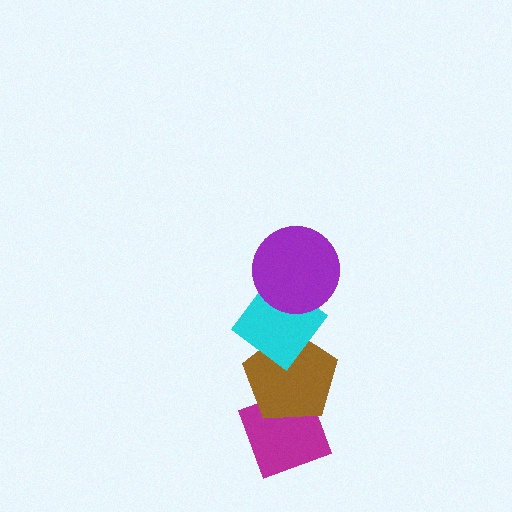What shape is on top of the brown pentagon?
The cyan diamond is on top of the brown pentagon.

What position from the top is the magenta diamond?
The magenta diamond is 4th from the top.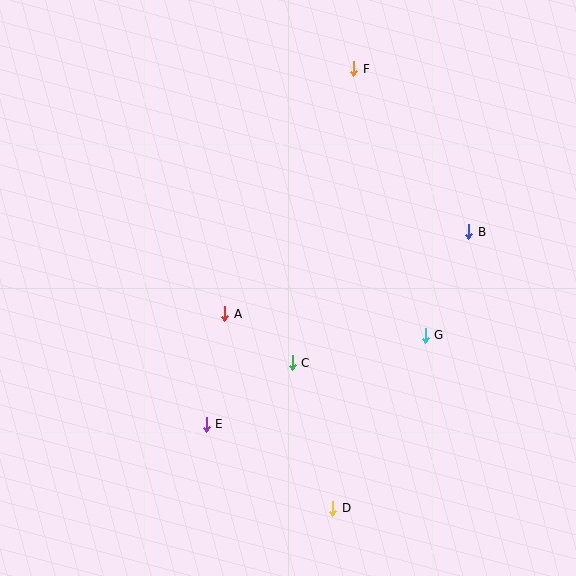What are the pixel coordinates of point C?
Point C is at (292, 363).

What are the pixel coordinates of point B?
Point B is at (469, 232).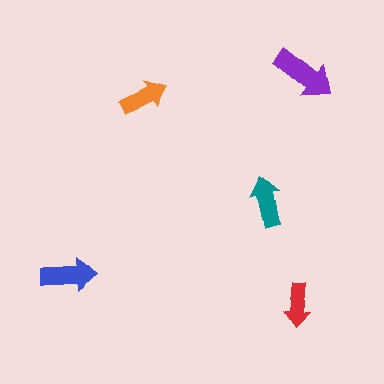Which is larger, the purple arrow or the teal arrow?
The purple one.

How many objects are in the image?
There are 5 objects in the image.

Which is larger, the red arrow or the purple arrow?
The purple one.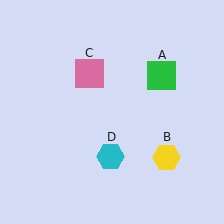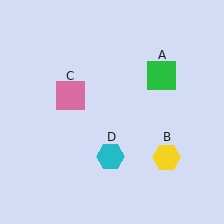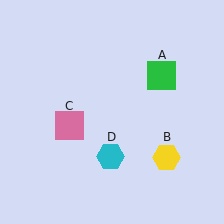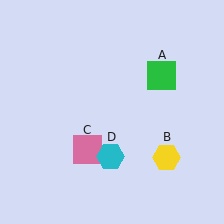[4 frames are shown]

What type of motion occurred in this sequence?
The pink square (object C) rotated counterclockwise around the center of the scene.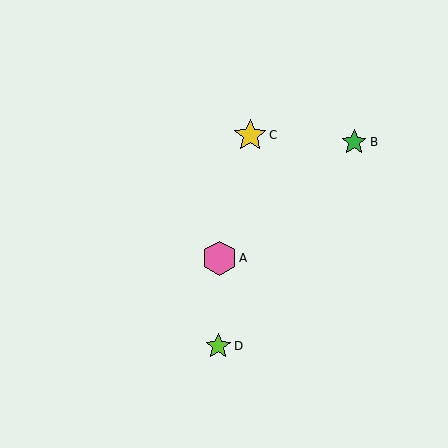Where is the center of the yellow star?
The center of the yellow star is at (250, 135).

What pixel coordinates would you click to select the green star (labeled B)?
Click at (354, 142) to select the green star B.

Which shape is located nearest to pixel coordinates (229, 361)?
The lime star (labeled D) at (218, 346) is nearest to that location.